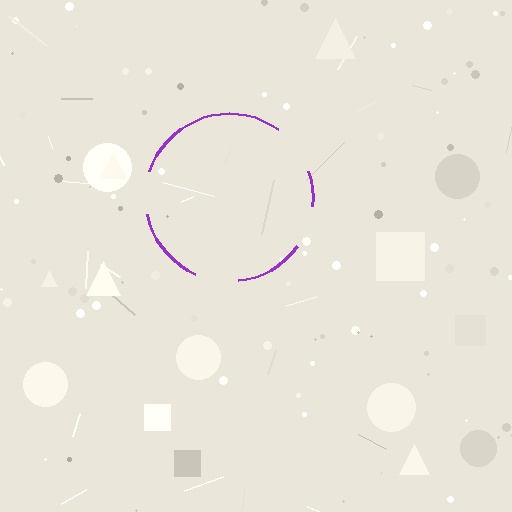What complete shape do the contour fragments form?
The contour fragments form a circle.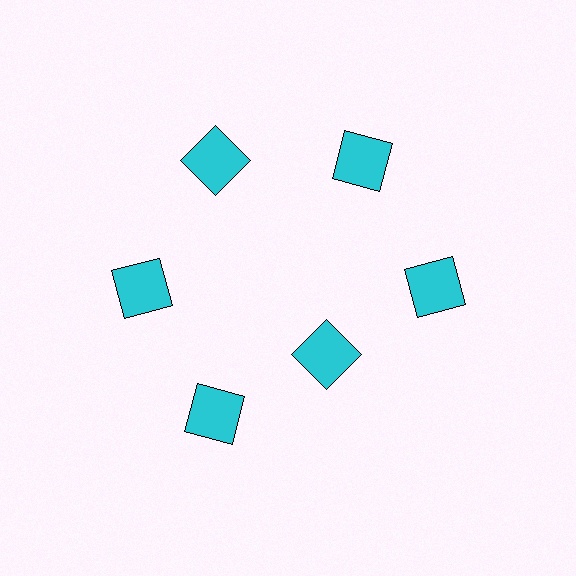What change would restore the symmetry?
The symmetry would be restored by moving it outward, back onto the ring so that all 6 squares sit at equal angles and equal distance from the center.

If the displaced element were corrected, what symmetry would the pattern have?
It would have 6-fold rotational symmetry — the pattern would map onto itself every 60 degrees.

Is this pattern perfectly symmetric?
No. The 6 cyan squares are arranged in a ring, but one element near the 5 o'clock position is pulled inward toward the center, breaking the 6-fold rotational symmetry.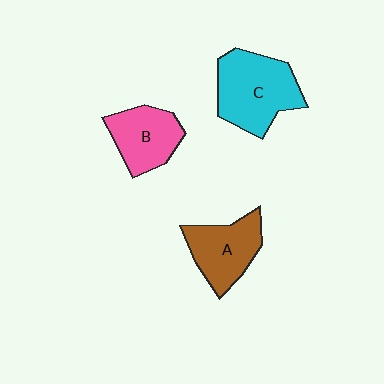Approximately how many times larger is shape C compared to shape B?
Approximately 1.4 times.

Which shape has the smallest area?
Shape B (pink).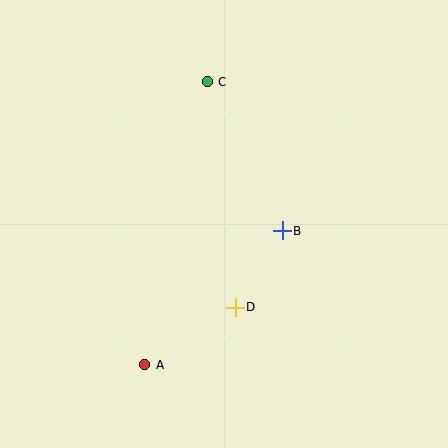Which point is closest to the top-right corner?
Point C is closest to the top-right corner.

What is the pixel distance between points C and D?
The distance between C and D is 227 pixels.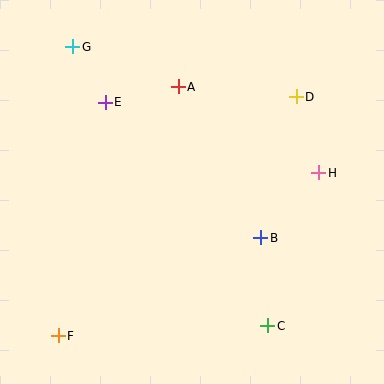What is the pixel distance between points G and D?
The distance between G and D is 229 pixels.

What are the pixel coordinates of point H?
Point H is at (319, 173).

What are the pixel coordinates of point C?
Point C is at (268, 326).